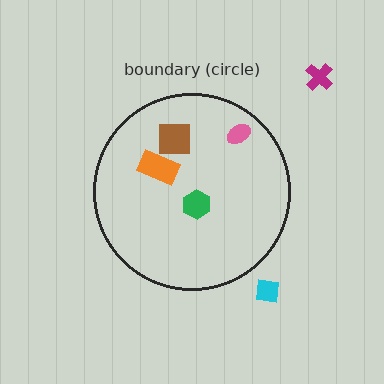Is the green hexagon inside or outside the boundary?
Inside.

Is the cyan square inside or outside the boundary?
Outside.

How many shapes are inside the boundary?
4 inside, 2 outside.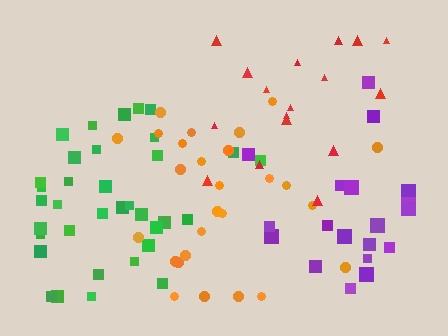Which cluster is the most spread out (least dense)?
Red.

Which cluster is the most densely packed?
Green.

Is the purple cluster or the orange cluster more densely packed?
Orange.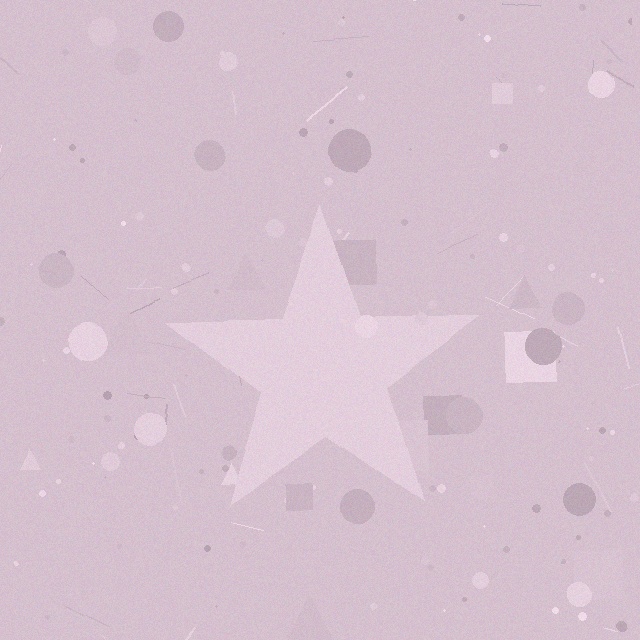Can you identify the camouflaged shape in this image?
The camouflaged shape is a star.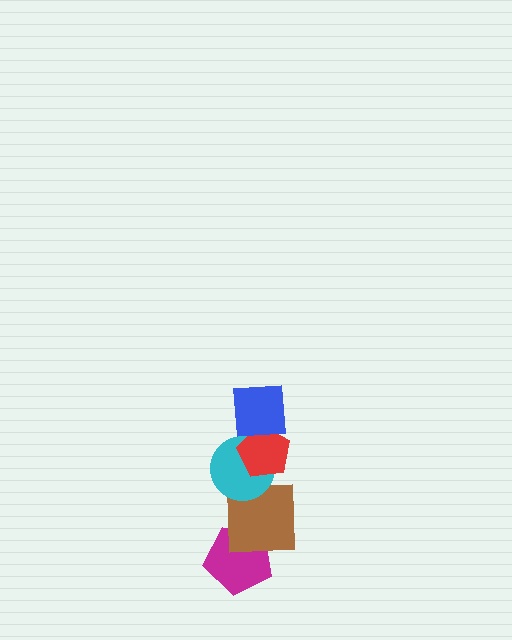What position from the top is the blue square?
The blue square is 1st from the top.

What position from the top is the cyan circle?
The cyan circle is 3rd from the top.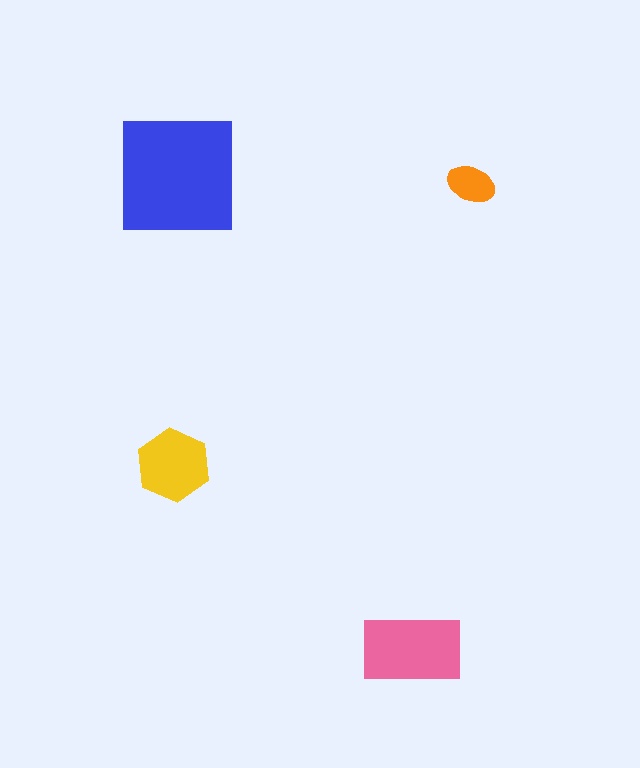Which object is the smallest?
The orange ellipse.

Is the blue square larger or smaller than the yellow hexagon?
Larger.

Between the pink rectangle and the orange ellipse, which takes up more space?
The pink rectangle.